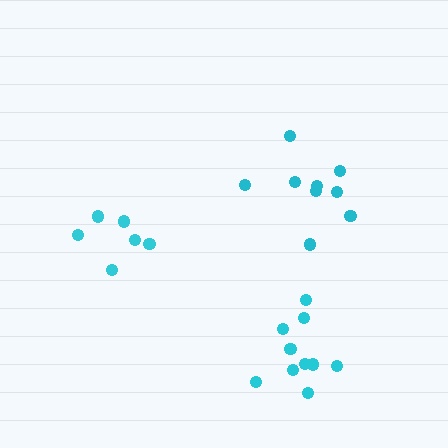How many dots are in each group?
Group 1: 10 dots, Group 2: 6 dots, Group 3: 9 dots (25 total).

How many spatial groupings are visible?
There are 3 spatial groupings.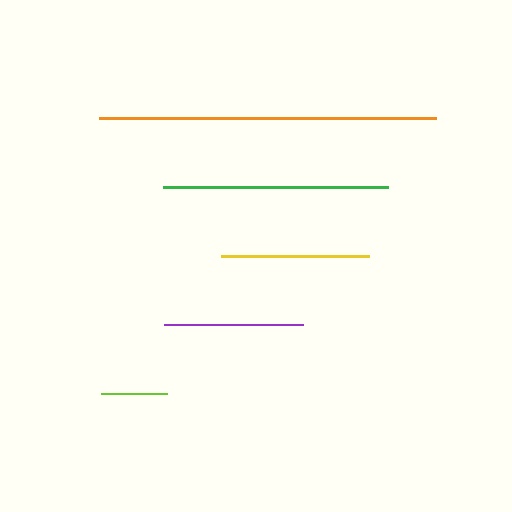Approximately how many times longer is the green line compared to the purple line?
The green line is approximately 1.6 times the length of the purple line.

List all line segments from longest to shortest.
From longest to shortest: orange, green, yellow, purple, lime.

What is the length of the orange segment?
The orange segment is approximately 337 pixels long.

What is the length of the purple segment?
The purple segment is approximately 138 pixels long.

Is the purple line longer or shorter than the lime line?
The purple line is longer than the lime line.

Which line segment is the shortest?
The lime line is the shortest at approximately 67 pixels.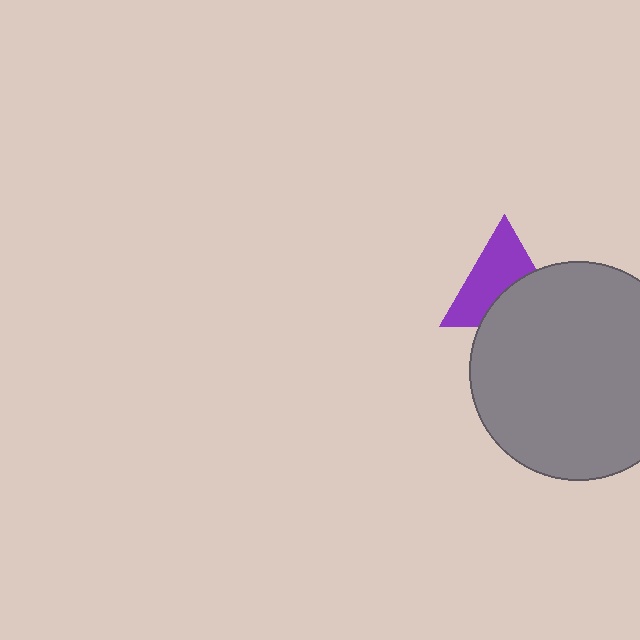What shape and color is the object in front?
The object in front is a gray circle.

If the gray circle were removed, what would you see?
You would see the complete purple triangle.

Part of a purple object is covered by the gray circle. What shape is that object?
It is a triangle.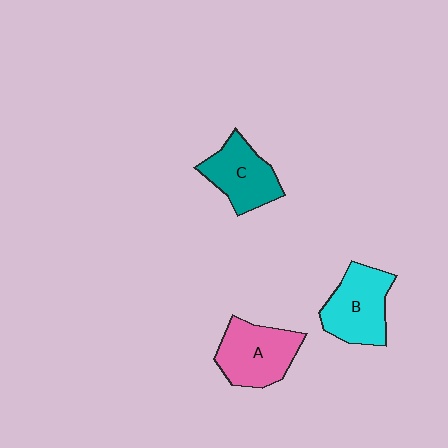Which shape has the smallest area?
Shape C (teal).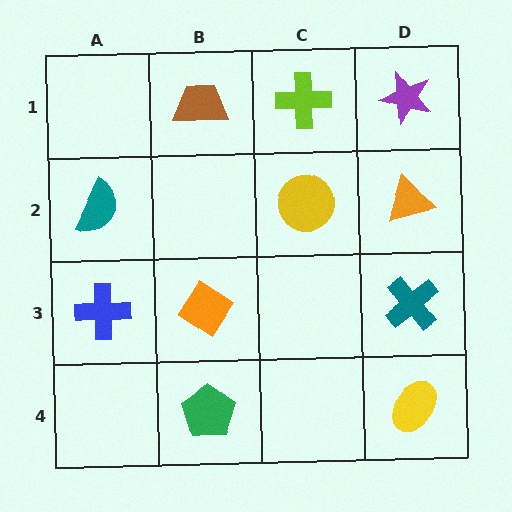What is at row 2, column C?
A yellow circle.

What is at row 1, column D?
A purple star.